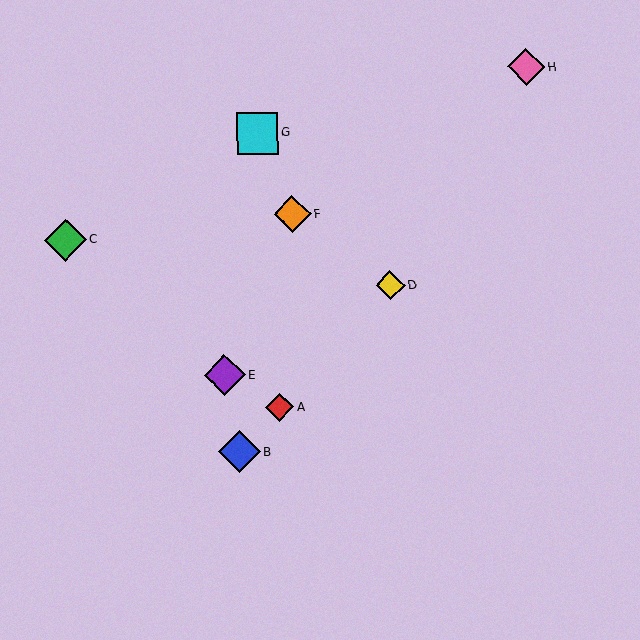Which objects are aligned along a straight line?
Objects A, B, D are aligned along a straight line.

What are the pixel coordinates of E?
Object E is at (225, 375).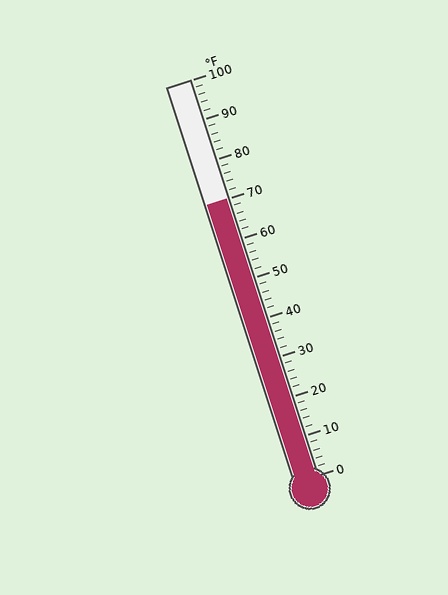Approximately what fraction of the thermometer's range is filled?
The thermometer is filled to approximately 70% of its range.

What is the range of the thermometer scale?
The thermometer scale ranges from 0°F to 100°F.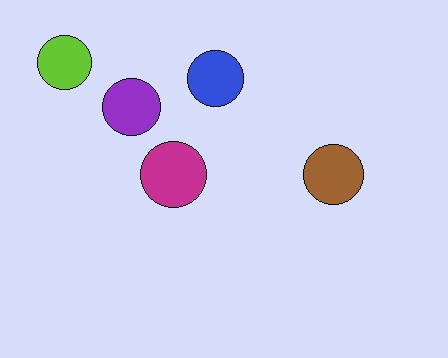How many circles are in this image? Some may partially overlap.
There are 5 circles.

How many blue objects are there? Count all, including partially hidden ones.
There is 1 blue object.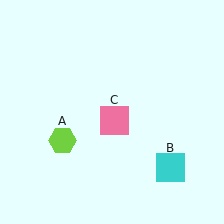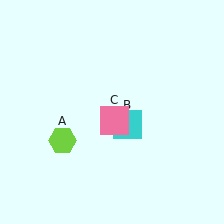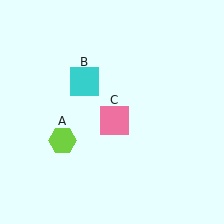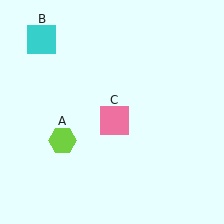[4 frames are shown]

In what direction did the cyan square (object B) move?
The cyan square (object B) moved up and to the left.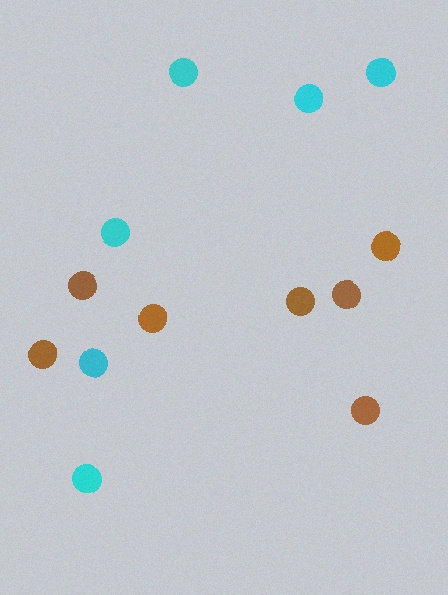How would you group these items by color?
There are 2 groups: one group of cyan circles (6) and one group of brown circles (7).